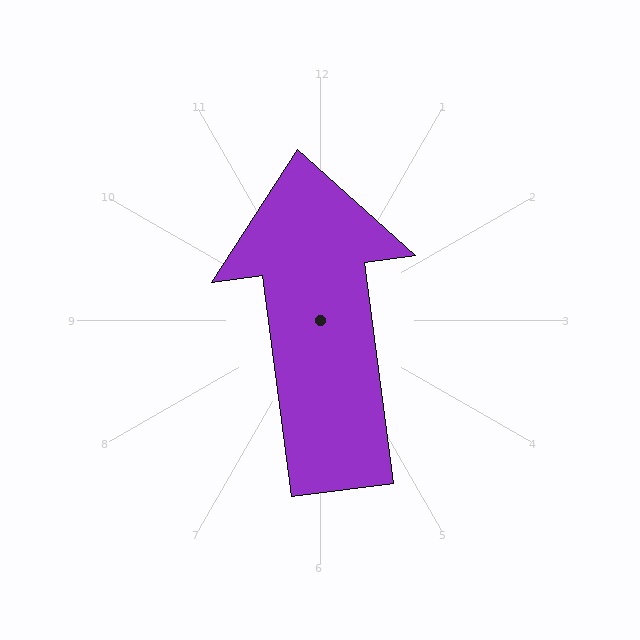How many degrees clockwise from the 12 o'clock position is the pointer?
Approximately 352 degrees.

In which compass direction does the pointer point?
North.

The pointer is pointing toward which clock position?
Roughly 12 o'clock.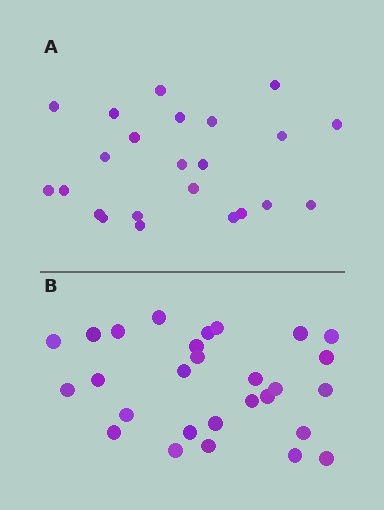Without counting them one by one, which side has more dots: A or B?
Region B (the bottom region) has more dots.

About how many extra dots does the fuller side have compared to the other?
Region B has about 5 more dots than region A.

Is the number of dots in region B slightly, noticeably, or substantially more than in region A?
Region B has only slightly more — the two regions are fairly close. The ratio is roughly 1.2 to 1.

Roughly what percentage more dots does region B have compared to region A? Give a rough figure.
About 20% more.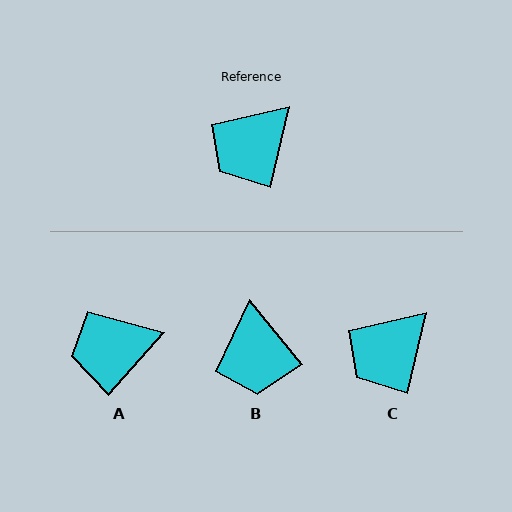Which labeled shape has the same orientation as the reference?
C.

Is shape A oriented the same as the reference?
No, it is off by about 28 degrees.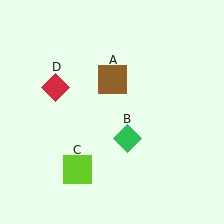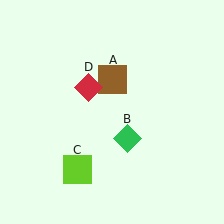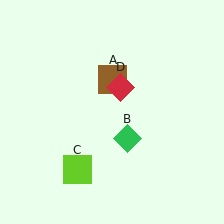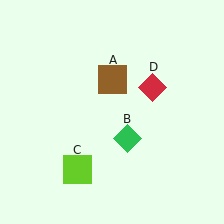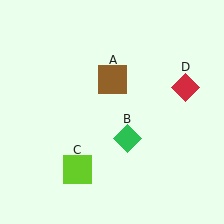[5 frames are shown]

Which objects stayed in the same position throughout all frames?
Brown square (object A) and green diamond (object B) and lime square (object C) remained stationary.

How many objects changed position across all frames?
1 object changed position: red diamond (object D).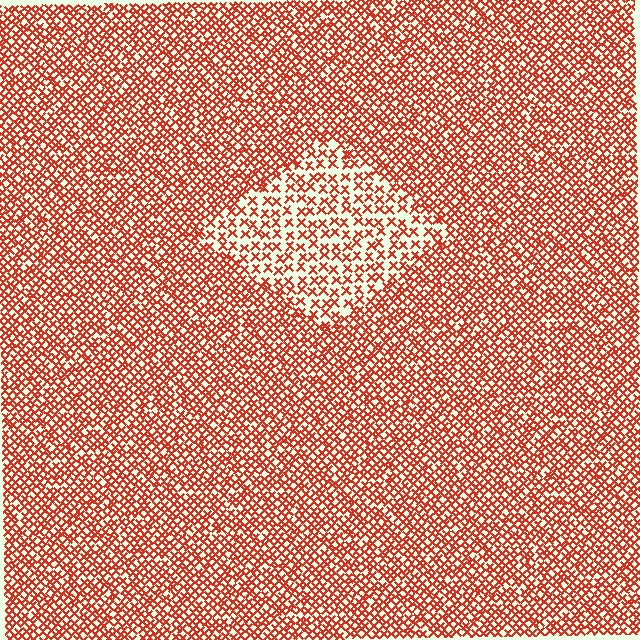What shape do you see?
I see a diamond.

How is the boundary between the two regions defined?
The boundary is defined by a change in element density (approximately 1.9x ratio). All elements are the same color, size, and shape.